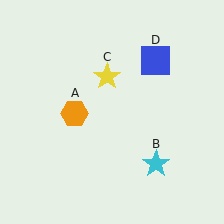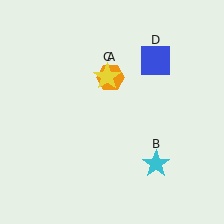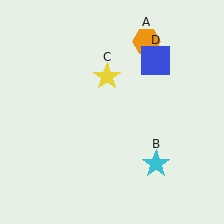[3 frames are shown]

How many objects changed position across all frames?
1 object changed position: orange hexagon (object A).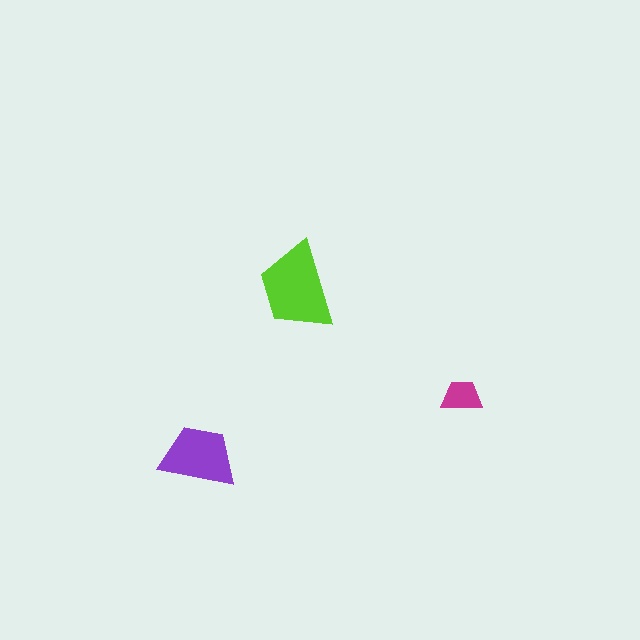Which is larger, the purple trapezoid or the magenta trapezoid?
The purple one.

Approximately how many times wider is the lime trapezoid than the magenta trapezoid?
About 2 times wider.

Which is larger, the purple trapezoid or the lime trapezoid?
The lime one.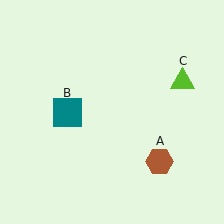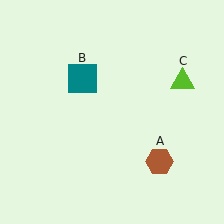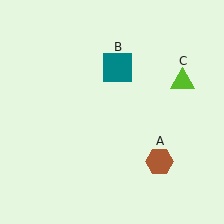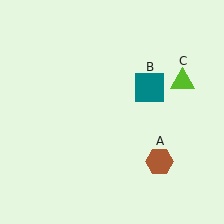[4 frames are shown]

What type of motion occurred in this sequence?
The teal square (object B) rotated clockwise around the center of the scene.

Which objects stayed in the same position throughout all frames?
Brown hexagon (object A) and lime triangle (object C) remained stationary.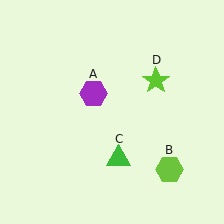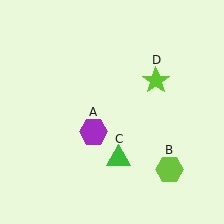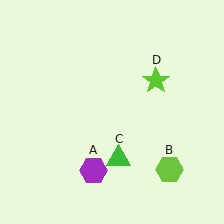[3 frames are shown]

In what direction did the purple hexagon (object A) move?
The purple hexagon (object A) moved down.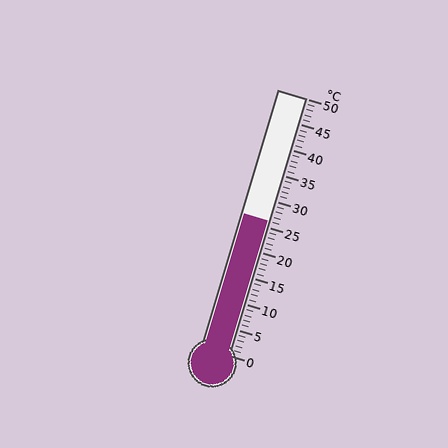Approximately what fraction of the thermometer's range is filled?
The thermometer is filled to approximately 50% of its range.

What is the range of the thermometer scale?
The thermometer scale ranges from 0°C to 50°C.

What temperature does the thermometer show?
The thermometer shows approximately 26°C.